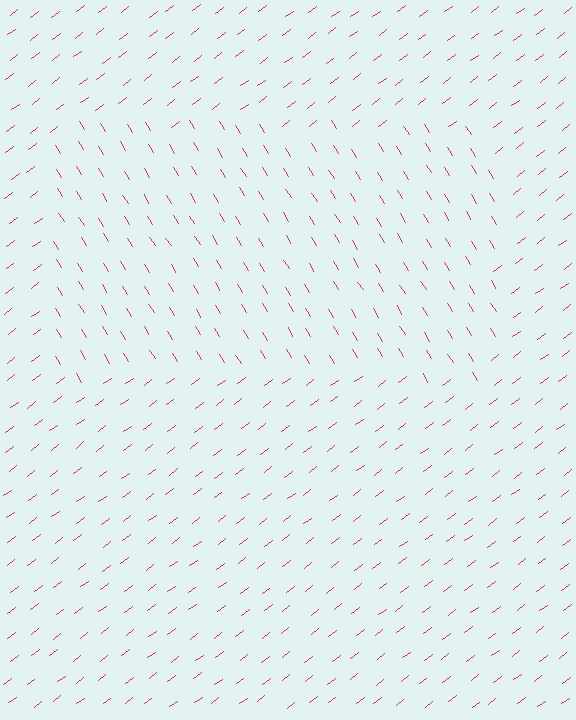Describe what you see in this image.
The image is filled with small red line segments. A rectangle region in the image has lines oriented differently from the surrounding lines, creating a visible texture boundary.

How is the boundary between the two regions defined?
The boundary is defined purely by a change in line orientation (approximately 85 degrees difference). All lines are the same color and thickness.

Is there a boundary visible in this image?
Yes, there is a texture boundary formed by a change in line orientation.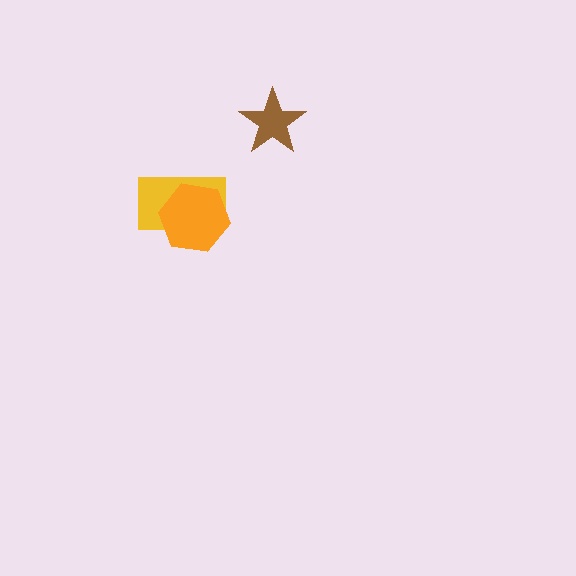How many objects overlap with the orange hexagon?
1 object overlaps with the orange hexagon.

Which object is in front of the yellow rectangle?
The orange hexagon is in front of the yellow rectangle.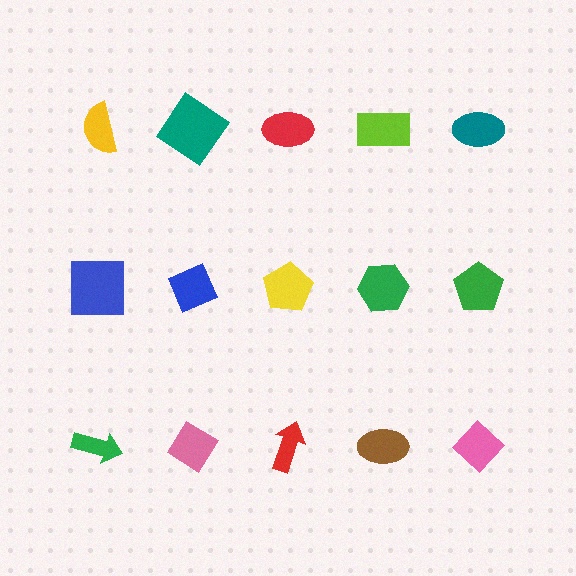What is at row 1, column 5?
A teal ellipse.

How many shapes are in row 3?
5 shapes.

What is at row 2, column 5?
A green pentagon.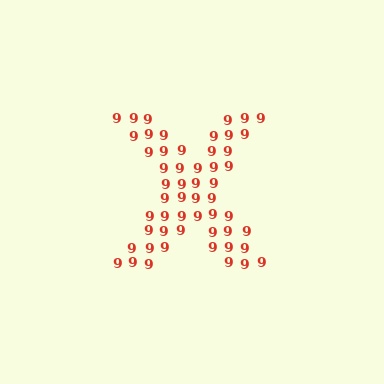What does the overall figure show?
The overall figure shows the letter X.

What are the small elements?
The small elements are digit 9's.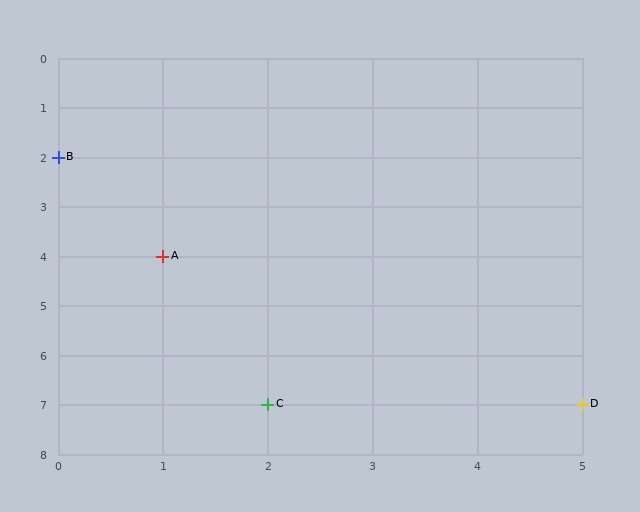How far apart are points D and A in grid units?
Points D and A are 4 columns and 3 rows apart (about 5.0 grid units diagonally).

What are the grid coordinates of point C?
Point C is at grid coordinates (2, 7).